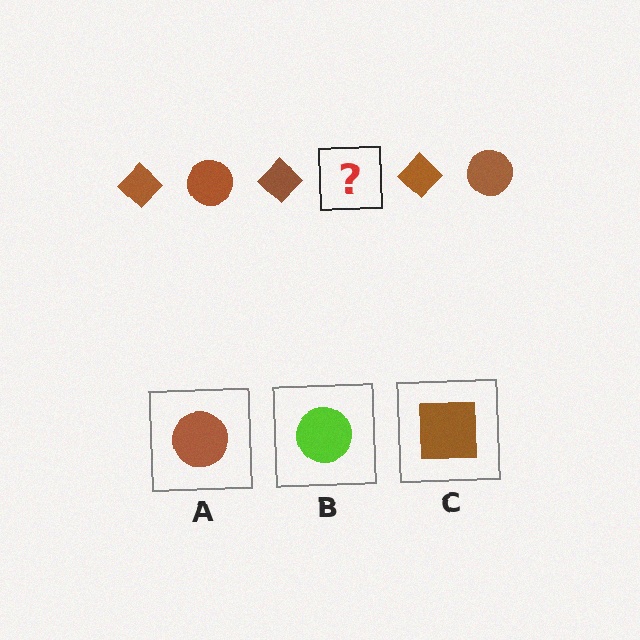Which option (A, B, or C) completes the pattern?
A.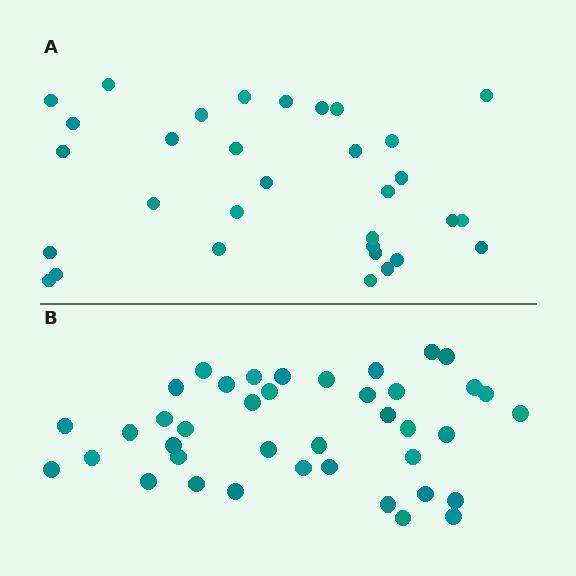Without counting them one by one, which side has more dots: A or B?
Region B (the bottom region) has more dots.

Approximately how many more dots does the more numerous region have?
Region B has roughly 8 or so more dots than region A.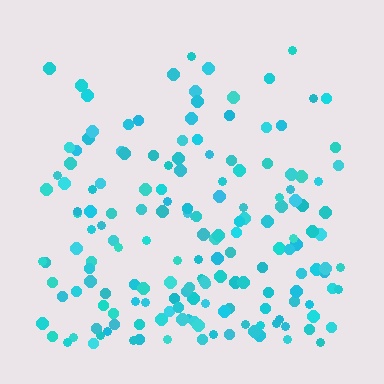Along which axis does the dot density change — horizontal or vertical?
Vertical.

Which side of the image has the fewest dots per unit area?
The top.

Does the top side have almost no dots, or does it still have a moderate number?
Still a moderate number, just noticeably fewer than the bottom.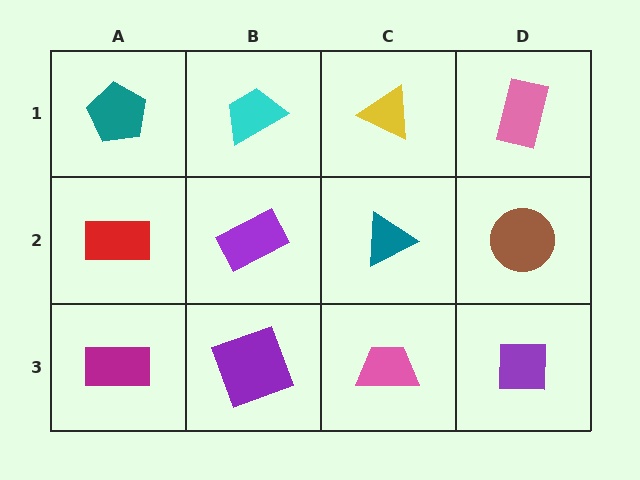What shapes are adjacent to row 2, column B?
A cyan trapezoid (row 1, column B), a purple square (row 3, column B), a red rectangle (row 2, column A), a teal triangle (row 2, column C).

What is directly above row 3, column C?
A teal triangle.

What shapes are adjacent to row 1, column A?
A red rectangle (row 2, column A), a cyan trapezoid (row 1, column B).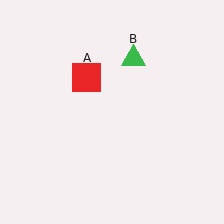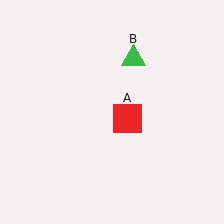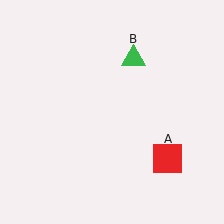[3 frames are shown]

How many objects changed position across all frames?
1 object changed position: red square (object A).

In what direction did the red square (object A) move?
The red square (object A) moved down and to the right.